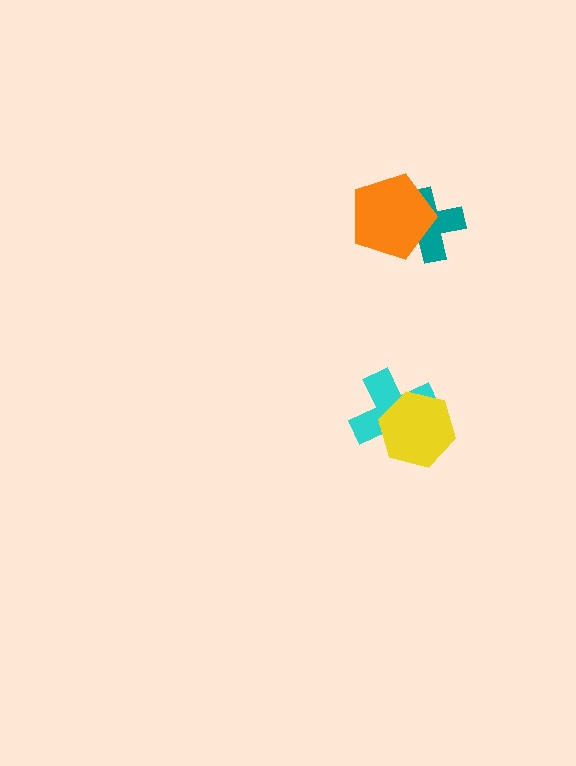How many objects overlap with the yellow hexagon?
1 object overlaps with the yellow hexagon.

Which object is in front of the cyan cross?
The yellow hexagon is in front of the cyan cross.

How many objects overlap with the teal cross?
1 object overlaps with the teal cross.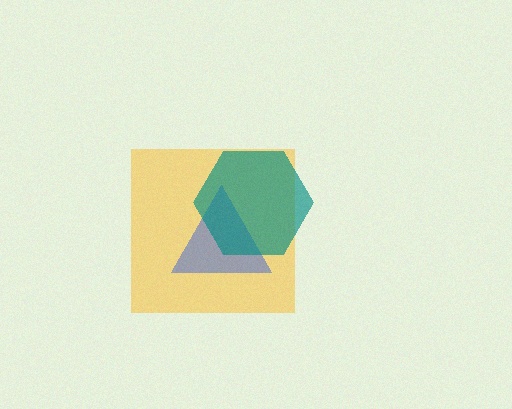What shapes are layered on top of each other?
The layered shapes are: a yellow square, a blue triangle, a teal hexagon.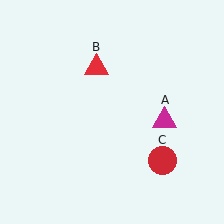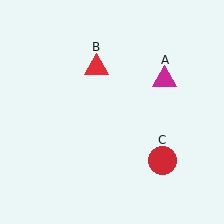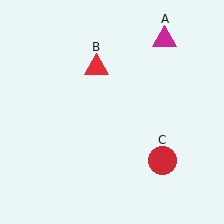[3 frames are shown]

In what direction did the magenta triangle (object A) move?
The magenta triangle (object A) moved up.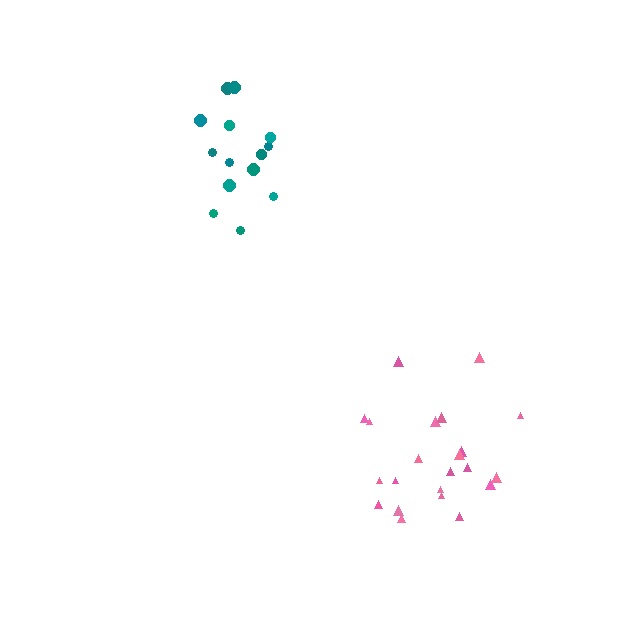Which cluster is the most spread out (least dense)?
Pink.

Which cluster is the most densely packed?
Teal.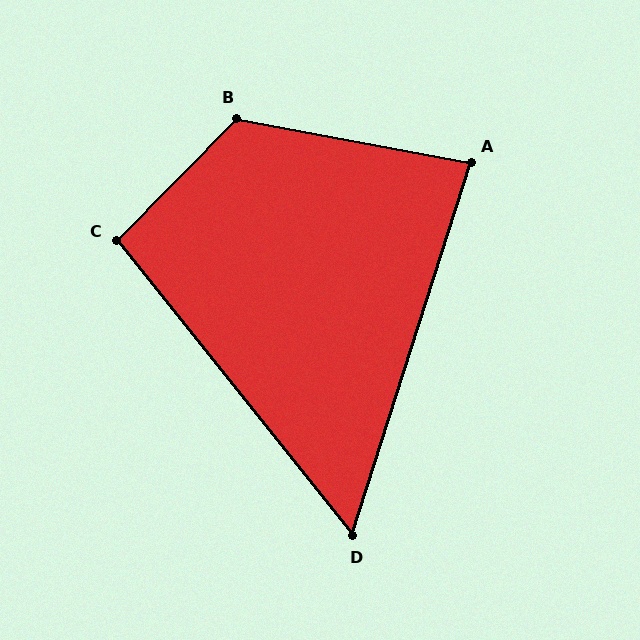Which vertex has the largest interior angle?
B, at approximately 124 degrees.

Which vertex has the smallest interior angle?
D, at approximately 56 degrees.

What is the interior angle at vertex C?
Approximately 97 degrees (obtuse).